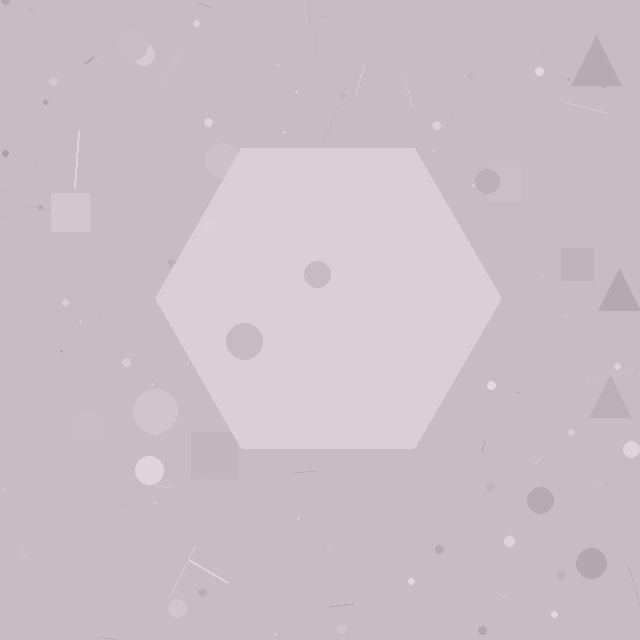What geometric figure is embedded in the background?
A hexagon is embedded in the background.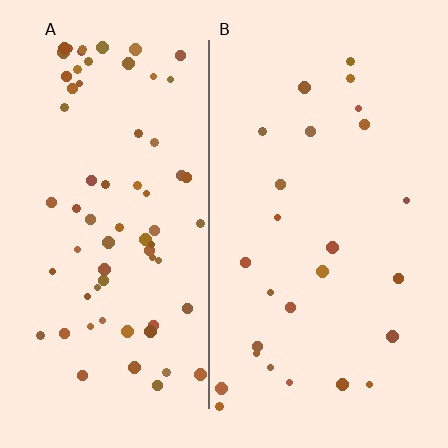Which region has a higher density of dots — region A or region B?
A (the left).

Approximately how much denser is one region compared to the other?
Approximately 2.6× — region A over region B.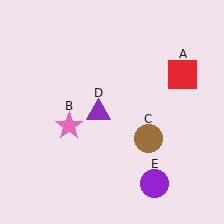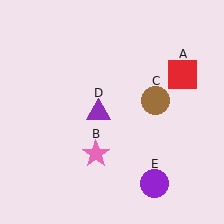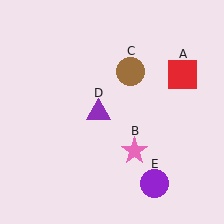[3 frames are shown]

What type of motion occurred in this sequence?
The pink star (object B), brown circle (object C) rotated counterclockwise around the center of the scene.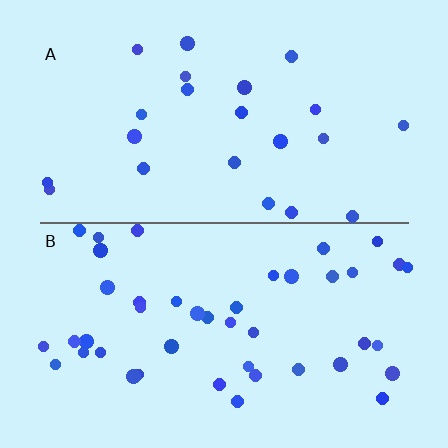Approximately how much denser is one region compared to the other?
Approximately 2.0× — region B over region A.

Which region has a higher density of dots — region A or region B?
B (the bottom).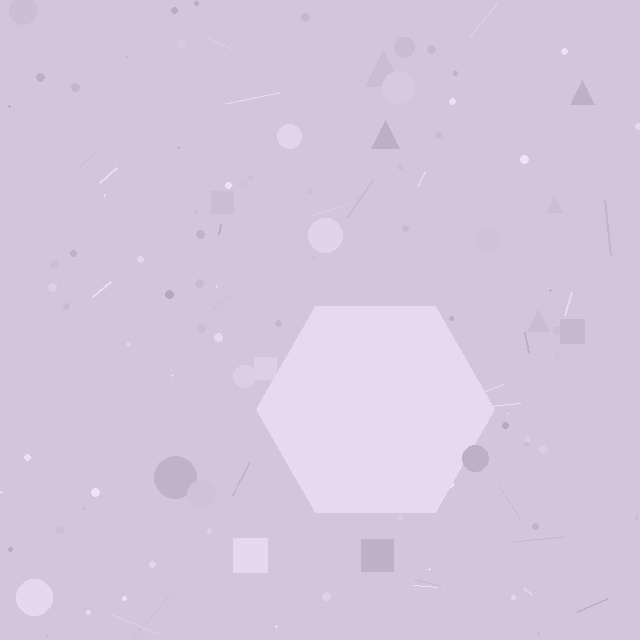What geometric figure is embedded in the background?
A hexagon is embedded in the background.